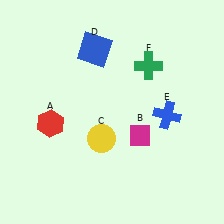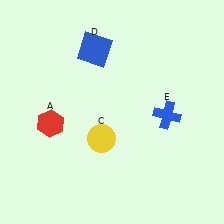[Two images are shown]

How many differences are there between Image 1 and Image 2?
There are 2 differences between the two images.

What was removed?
The magenta diamond (B), the green cross (F) were removed in Image 2.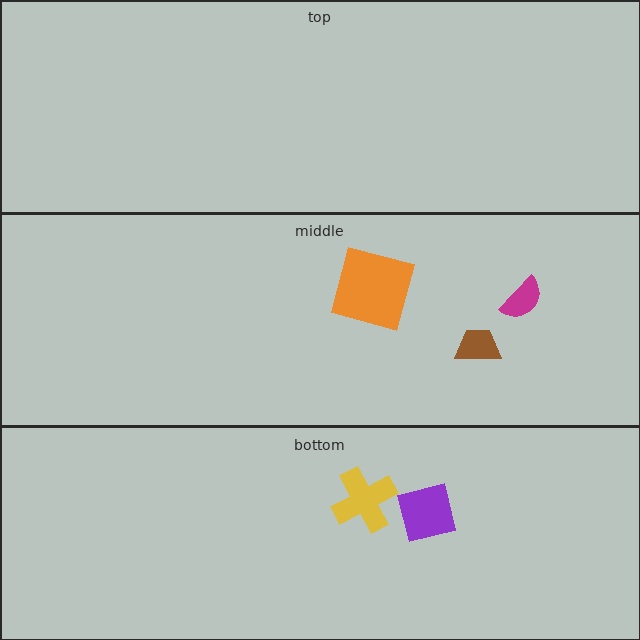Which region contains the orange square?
The middle region.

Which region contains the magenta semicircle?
The middle region.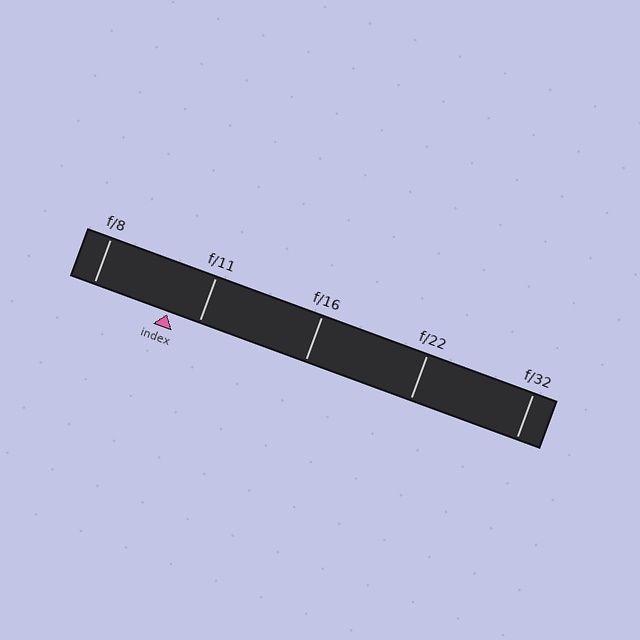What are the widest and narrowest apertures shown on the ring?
The widest aperture shown is f/8 and the narrowest is f/32.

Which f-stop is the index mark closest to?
The index mark is closest to f/11.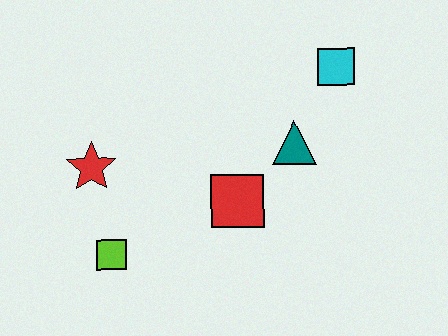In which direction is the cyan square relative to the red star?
The cyan square is to the right of the red star.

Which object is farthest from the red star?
The cyan square is farthest from the red star.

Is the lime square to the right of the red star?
Yes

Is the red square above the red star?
No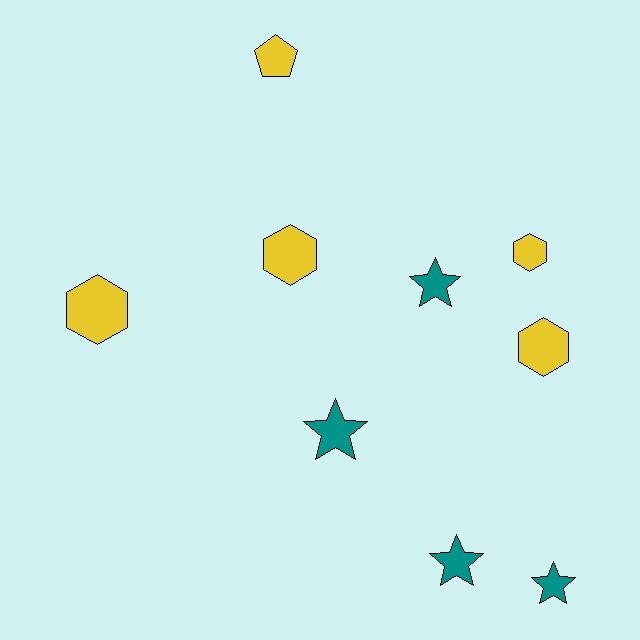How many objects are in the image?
There are 9 objects.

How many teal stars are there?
There are 4 teal stars.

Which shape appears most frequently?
Hexagon, with 4 objects.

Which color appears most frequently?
Yellow, with 5 objects.